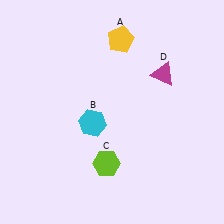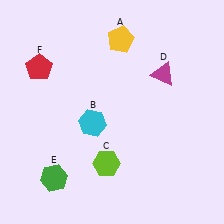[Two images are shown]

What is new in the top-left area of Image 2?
A red pentagon (F) was added in the top-left area of Image 2.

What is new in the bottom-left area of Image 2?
A green hexagon (E) was added in the bottom-left area of Image 2.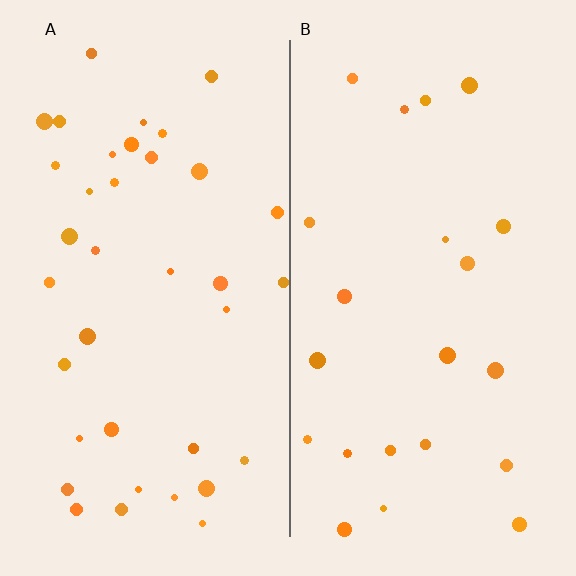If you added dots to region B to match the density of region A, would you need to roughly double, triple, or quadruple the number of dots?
Approximately double.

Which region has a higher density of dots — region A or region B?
A (the left).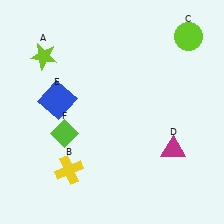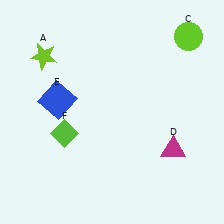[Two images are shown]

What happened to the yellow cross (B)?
The yellow cross (B) was removed in Image 2. It was in the bottom-left area of Image 1.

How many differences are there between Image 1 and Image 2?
There is 1 difference between the two images.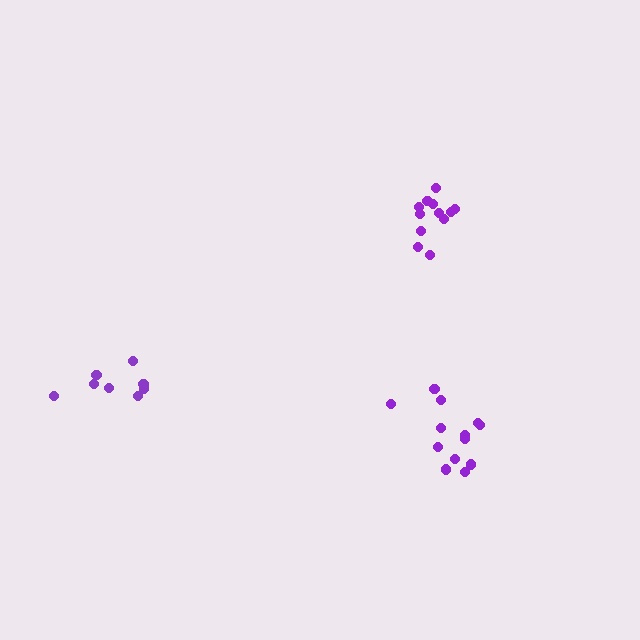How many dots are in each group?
Group 1: 12 dots, Group 2: 8 dots, Group 3: 13 dots (33 total).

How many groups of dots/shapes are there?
There are 3 groups.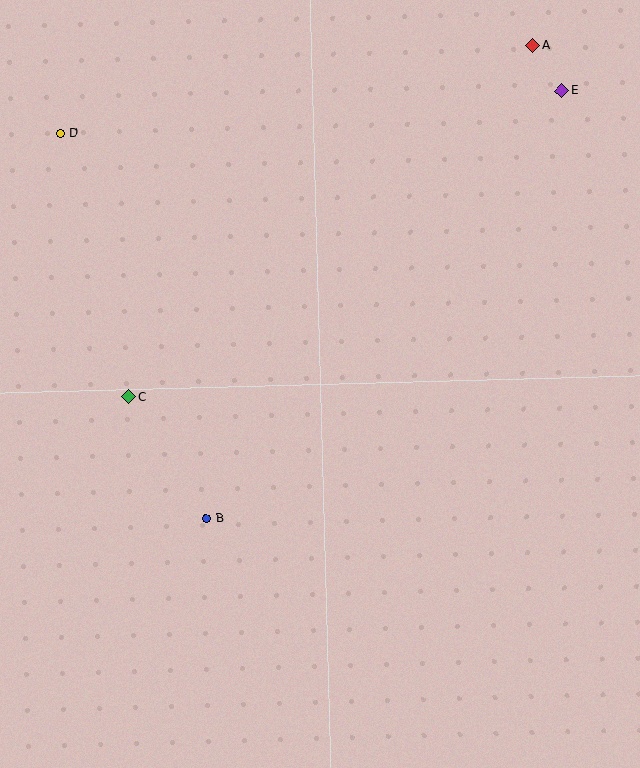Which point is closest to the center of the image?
Point B at (206, 518) is closest to the center.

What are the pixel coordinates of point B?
Point B is at (206, 518).